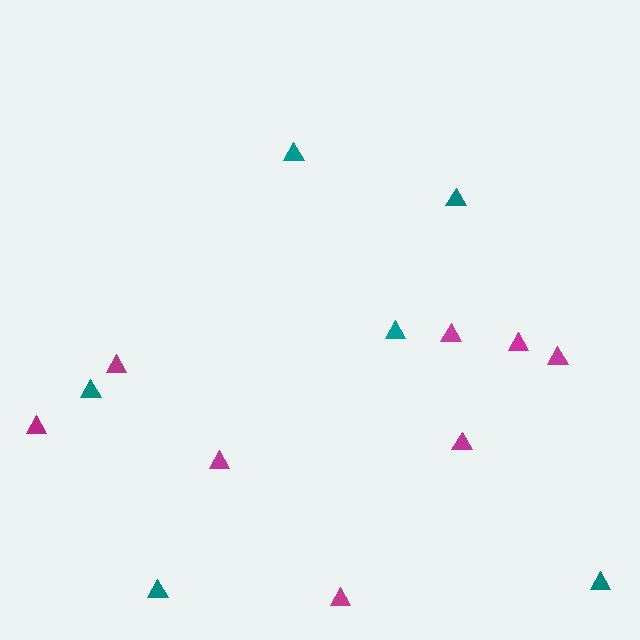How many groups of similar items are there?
There are 2 groups: one group of magenta triangles (8) and one group of teal triangles (6).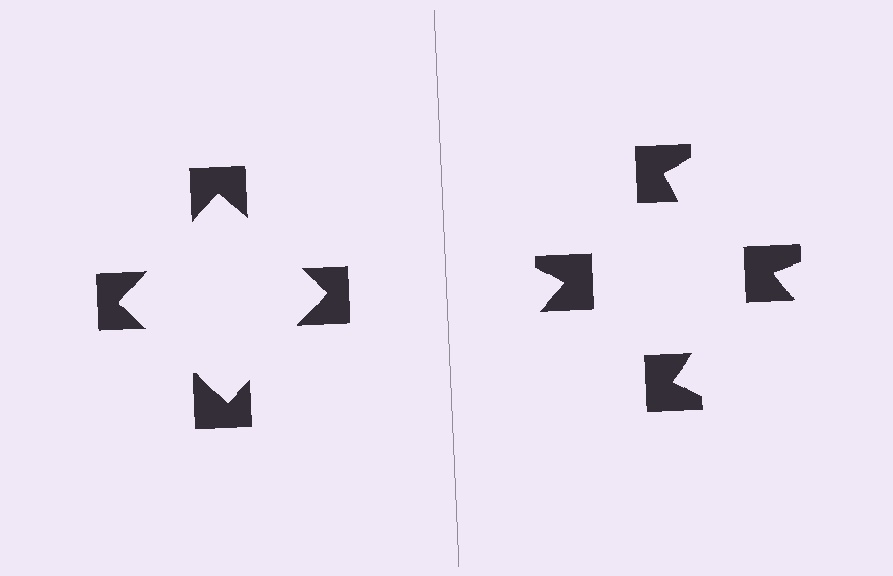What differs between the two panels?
The notched squares are positioned identically on both sides; only the wedge orientations differ. On the left they align to a square; on the right they are misaligned.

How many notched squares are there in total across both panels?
8 — 4 on each side.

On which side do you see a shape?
An illusory square appears on the left side. On the right side the wedge cuts are rotated, so no coherent shape forms.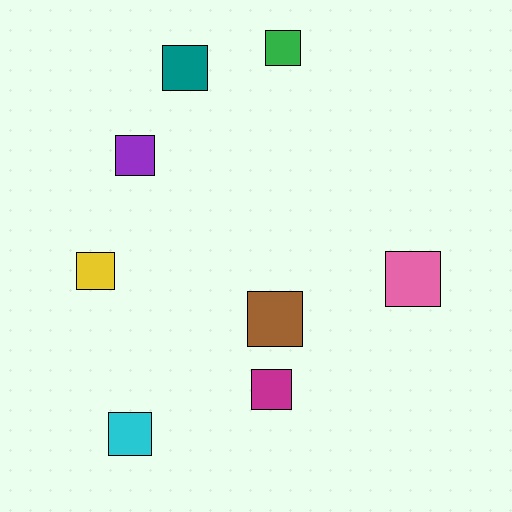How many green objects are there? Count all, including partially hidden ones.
There is 1 green object.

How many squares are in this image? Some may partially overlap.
There are 8 squares.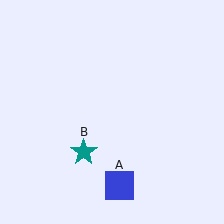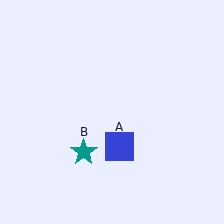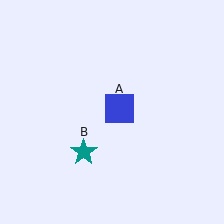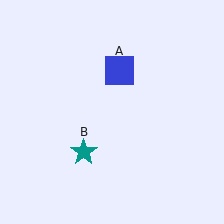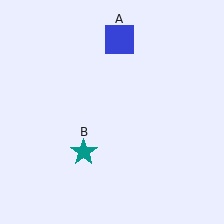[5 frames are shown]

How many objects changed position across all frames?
1 object changed position: blue square (object A).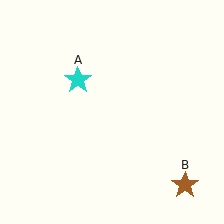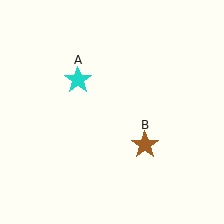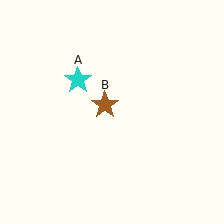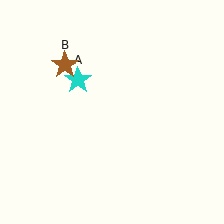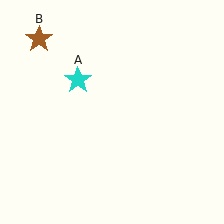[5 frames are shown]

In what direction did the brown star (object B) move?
The brown star (object B) moved up and to the left.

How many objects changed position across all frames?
1 object changed position: brown star (object B).